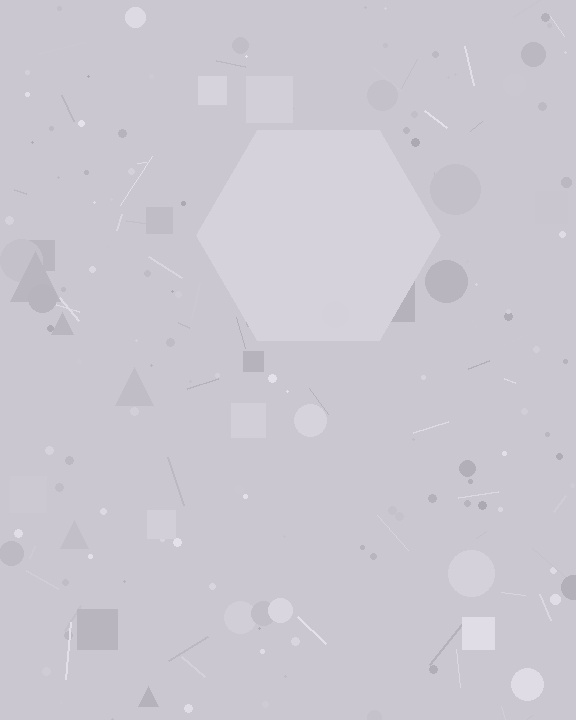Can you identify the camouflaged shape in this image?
The camouflaged shape is a hexagon.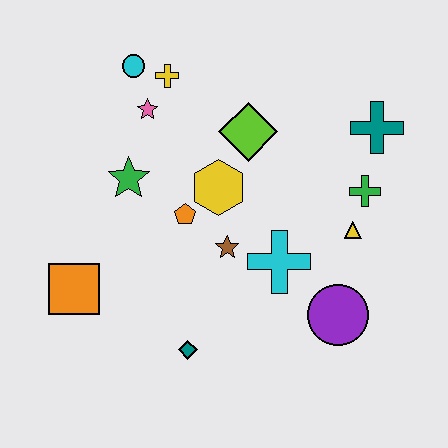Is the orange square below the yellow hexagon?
Yes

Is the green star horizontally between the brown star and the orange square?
Yes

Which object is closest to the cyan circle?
The yellow cross is closest to the cyan circle.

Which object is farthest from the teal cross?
The orange square is farthest from the teal cross.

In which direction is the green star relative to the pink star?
The green star is below the pink star.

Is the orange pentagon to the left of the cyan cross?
Yes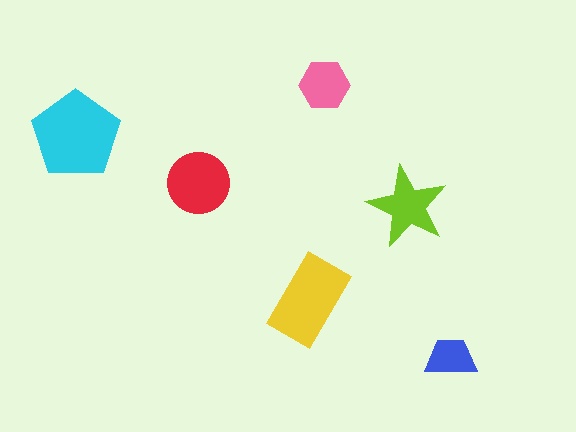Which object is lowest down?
The blue trapezoid is bottommost.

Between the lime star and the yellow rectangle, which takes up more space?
The yellow rectangle.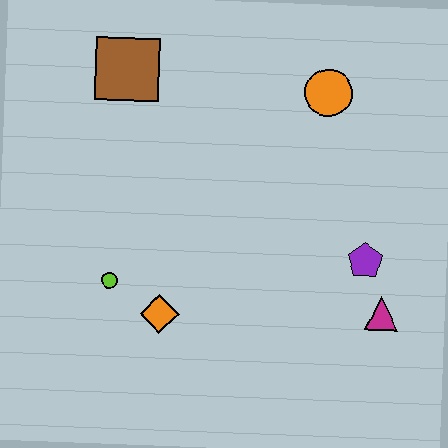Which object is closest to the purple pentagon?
The magenta triangle is closest to the purple pentagon.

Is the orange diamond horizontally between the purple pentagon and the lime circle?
Yes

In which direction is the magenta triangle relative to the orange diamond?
The magenta triangle is to the right of the orange diamond.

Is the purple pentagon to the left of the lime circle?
No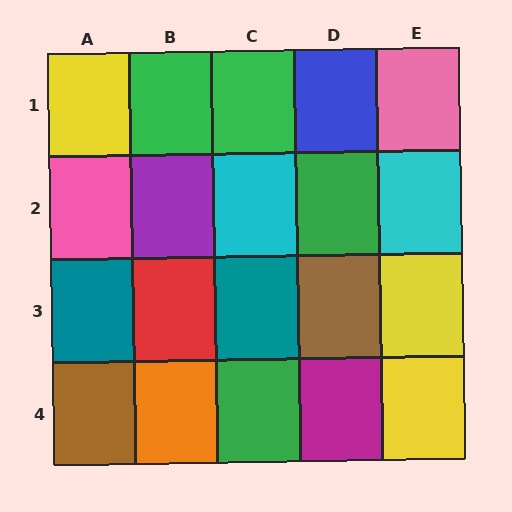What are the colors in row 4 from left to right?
Brown, orange, green, magenta, yellow.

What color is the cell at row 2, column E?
Cyan.